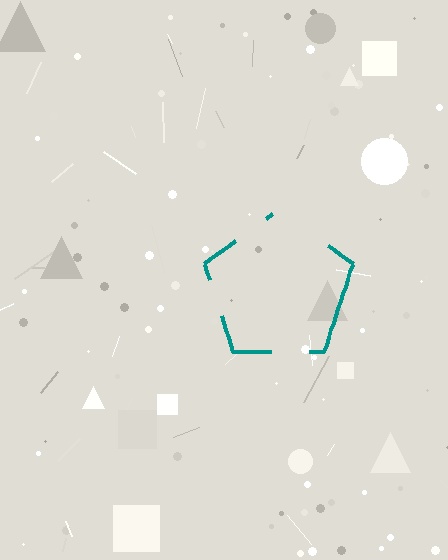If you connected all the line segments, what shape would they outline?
They would outline a pentagon.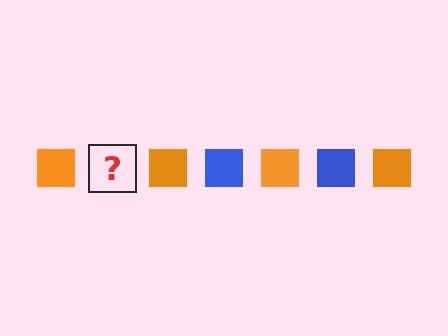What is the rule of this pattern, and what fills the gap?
The rule is that the pattern cycles through orange, blue squares. The gap should be filled with a blue square.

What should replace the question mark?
The question mark should be replaced with a blue square.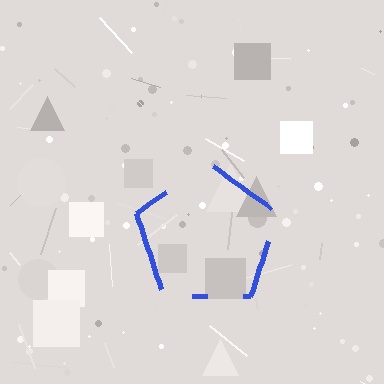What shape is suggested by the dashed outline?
The dashed outline suggests a pentagon.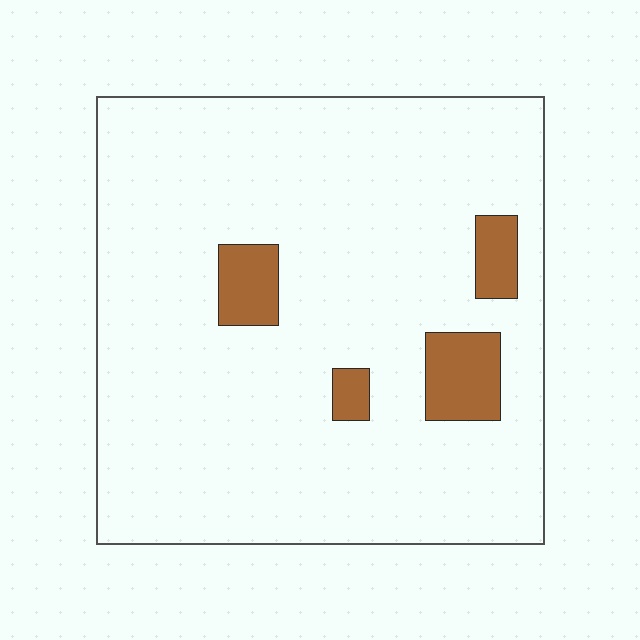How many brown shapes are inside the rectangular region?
4.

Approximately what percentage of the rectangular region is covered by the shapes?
Approximately 10%.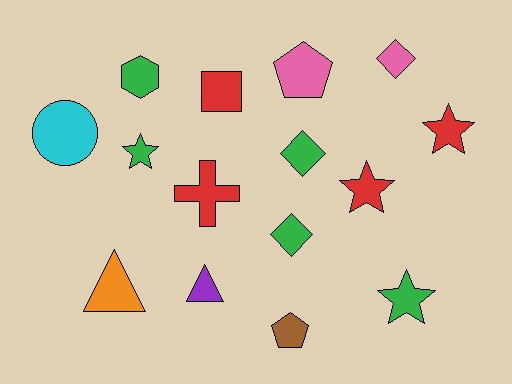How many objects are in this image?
There are 15 objects.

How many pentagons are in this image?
There are 2 pentagons.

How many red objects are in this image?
There are 4 red objects.